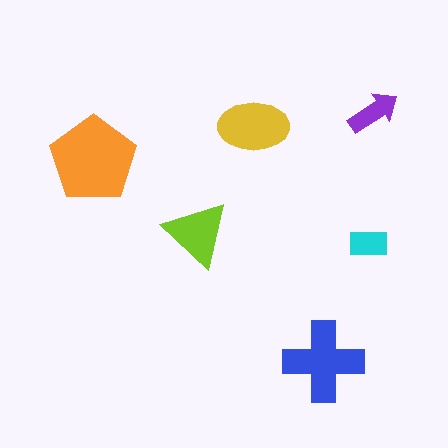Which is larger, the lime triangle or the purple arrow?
The lime triangle.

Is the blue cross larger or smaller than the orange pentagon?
Smaller.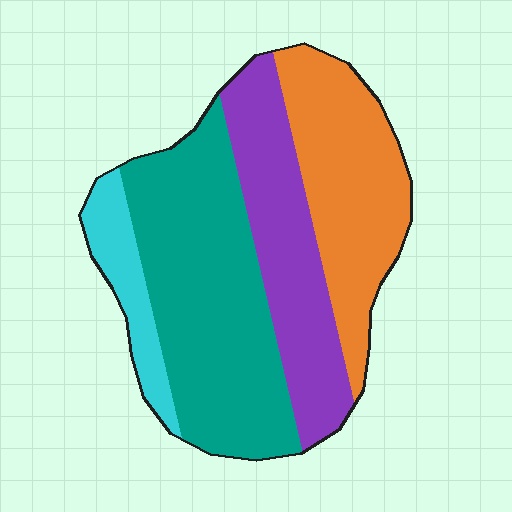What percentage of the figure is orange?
Orange takes up about one quarter (1/4) of the figure.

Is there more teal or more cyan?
Teal.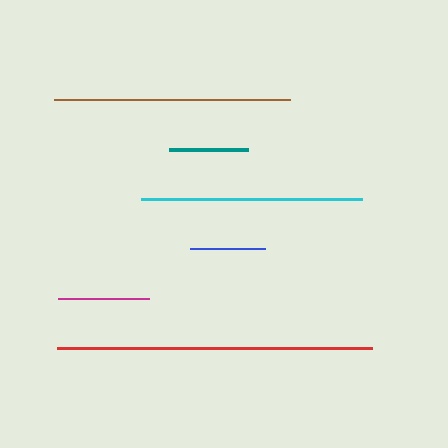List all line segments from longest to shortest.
From longest to shortest: red, brown, cyan, magenta, teal, blue.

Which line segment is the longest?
The red line is the longest at approximately 315 pixels.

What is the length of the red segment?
The red segment is approximately 315 pixels long.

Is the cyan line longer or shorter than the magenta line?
The cyan line is longer than the magenta line.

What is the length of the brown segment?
The brown segment is approximately 236 pixels long.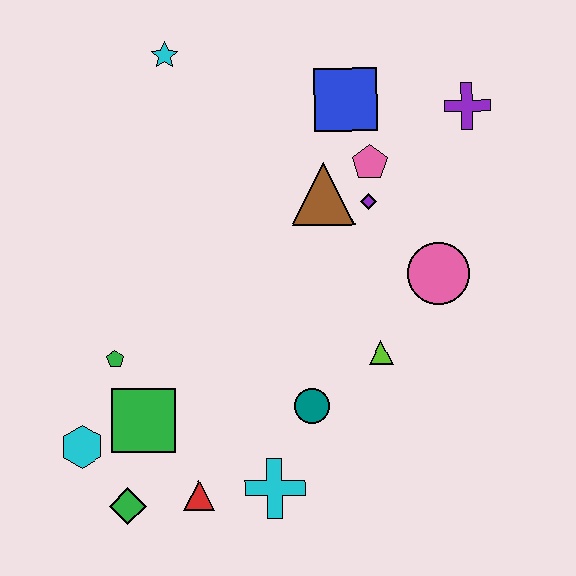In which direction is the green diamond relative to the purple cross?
The green diamond is below the purple cross.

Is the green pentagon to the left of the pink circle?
Yes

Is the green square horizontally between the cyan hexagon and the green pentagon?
No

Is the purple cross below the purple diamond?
No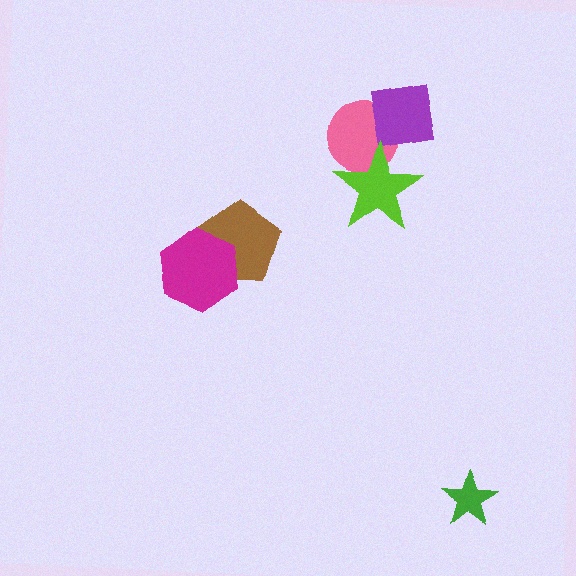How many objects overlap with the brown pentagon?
1 object overlaps with the brown pentagon.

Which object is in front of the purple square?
The lime star is in front of the purple square.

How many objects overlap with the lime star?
2 objects overlap with the lime star.